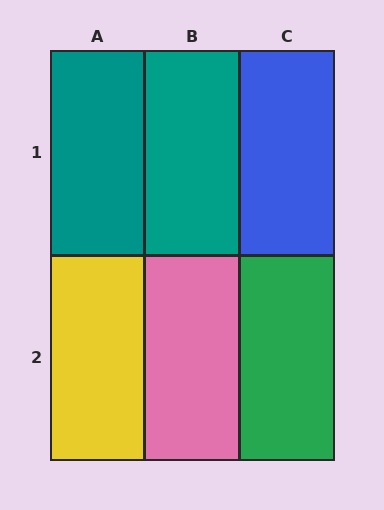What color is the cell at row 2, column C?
Green.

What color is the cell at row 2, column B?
Pink.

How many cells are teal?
2 cells are teal.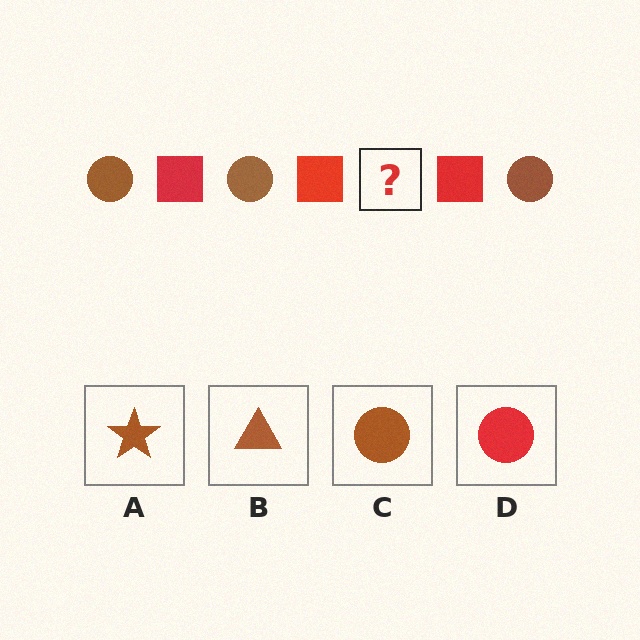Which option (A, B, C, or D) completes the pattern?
C.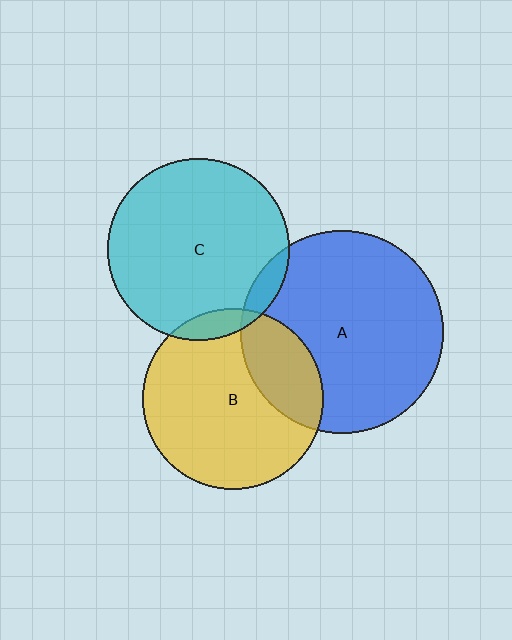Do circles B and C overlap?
Yes.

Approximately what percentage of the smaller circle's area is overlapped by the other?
Approximately 5%.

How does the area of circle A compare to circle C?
Approximately 1.2 times.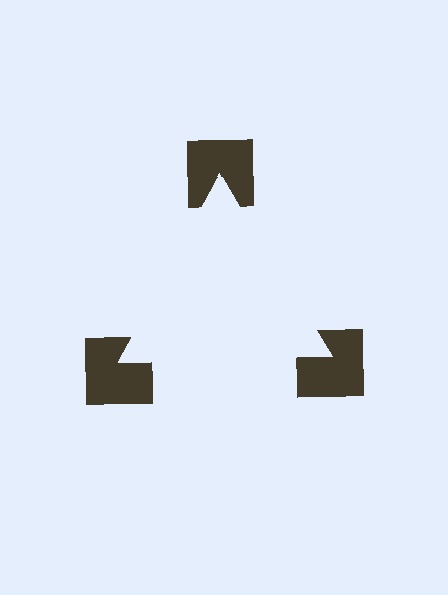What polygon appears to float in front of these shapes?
An illusory triangle — its edges are inferred from the aligned wedge cuts in the notched squares, not physically drawn.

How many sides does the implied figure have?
3 sides.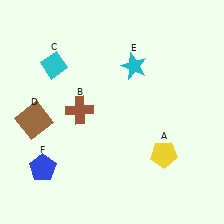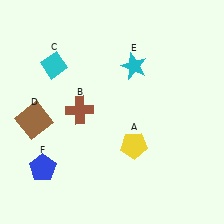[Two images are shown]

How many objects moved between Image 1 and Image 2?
1 object moved between the two images.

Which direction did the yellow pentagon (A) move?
The yellow pentagon (A) moved left.